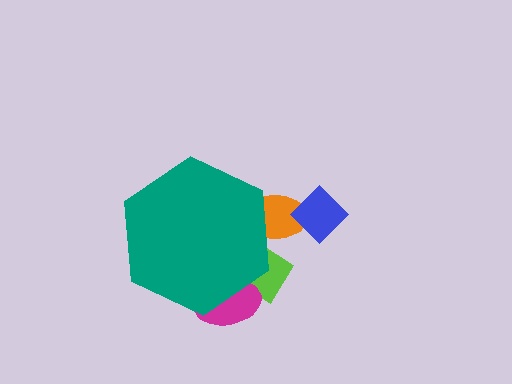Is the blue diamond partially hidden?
No, the blue diamond is fully visible.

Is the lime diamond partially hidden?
Yes, the lime diamond is partially hidden behind the teal hexagon.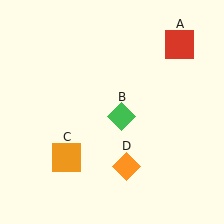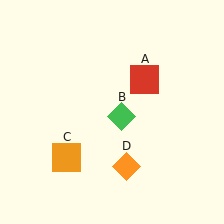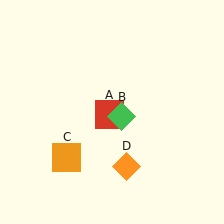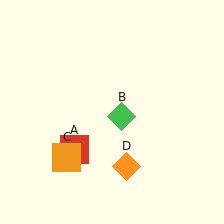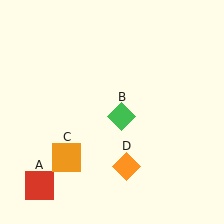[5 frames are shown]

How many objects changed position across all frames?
1 object changed position: red square (object A).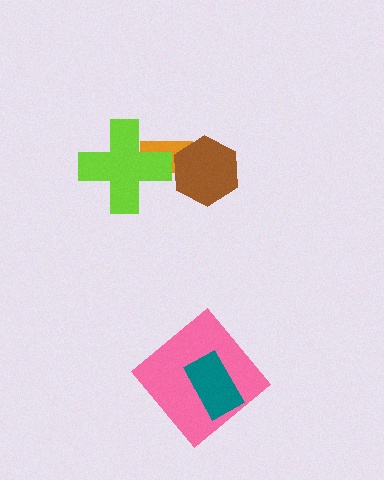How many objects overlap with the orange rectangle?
2 objects overlap with the orange rectangle.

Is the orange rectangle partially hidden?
Yes, it is partially covered by another shape.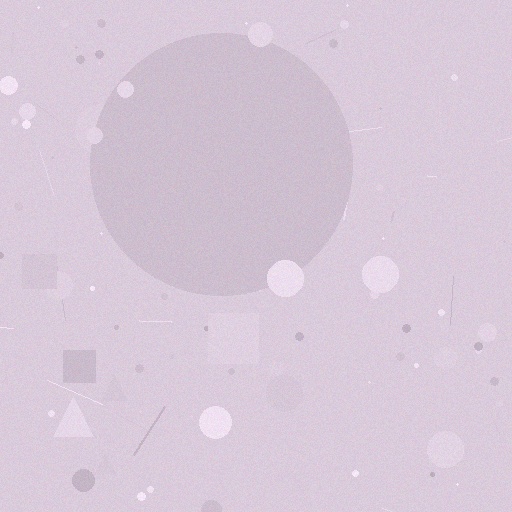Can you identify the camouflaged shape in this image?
The camouflaged shape is a circle.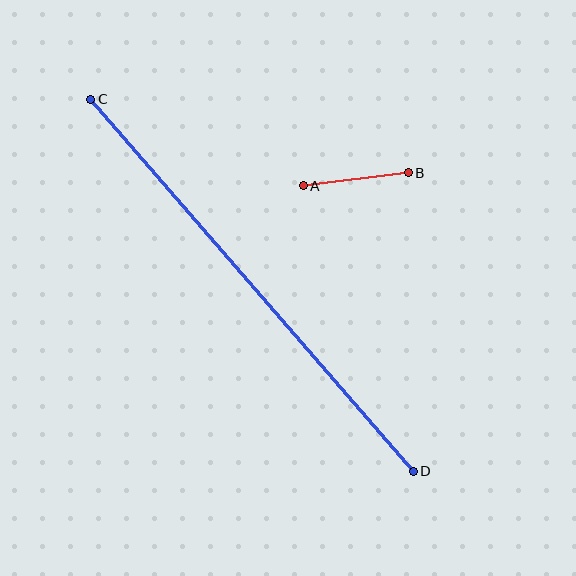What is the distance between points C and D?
The distance is approximately 492 pixels.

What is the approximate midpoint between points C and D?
The midpoint is at approximately (252, 285) pixels.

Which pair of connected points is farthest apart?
Points C and D are farthest apart.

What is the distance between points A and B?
The distance is approximately 106 pixels.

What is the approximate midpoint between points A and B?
The midpoint is at approximately (356, 179) pixels.